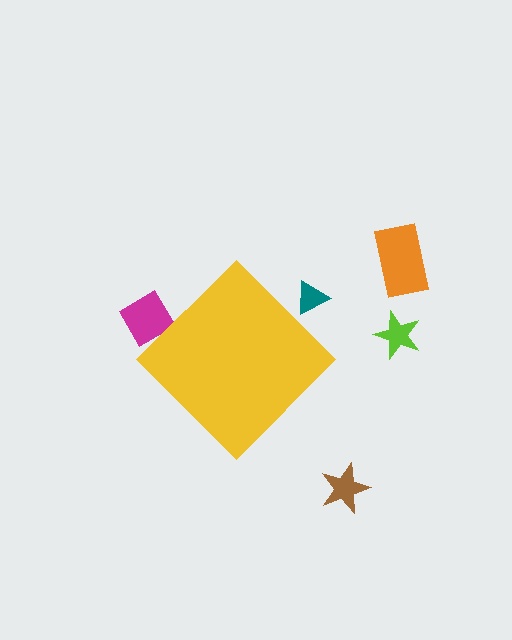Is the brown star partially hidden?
No, the brown star is fully visible.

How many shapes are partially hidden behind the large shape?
2 shapes are partially hidden.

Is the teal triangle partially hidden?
Yes, the teal triangle is partially hidden behind the yellow diamond.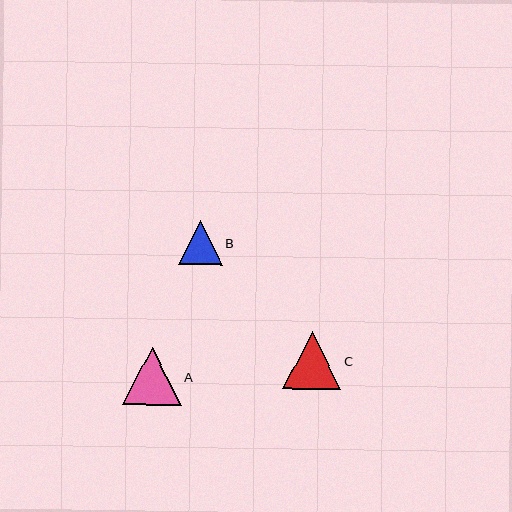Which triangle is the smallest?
Triangle B is the smallest with a size of approximately 43 pixels.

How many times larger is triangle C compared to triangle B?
Triangle C is approximately 1.3 times the size of triangle B.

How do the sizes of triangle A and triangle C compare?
Triangle A and triangle C are approximately the same size.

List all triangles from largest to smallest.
From largest to smallest: A, C, B.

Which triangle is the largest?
Triangle A is the largest with a size of approximately 59 pixels.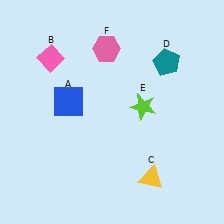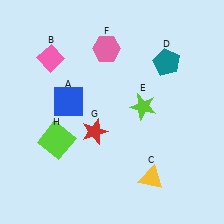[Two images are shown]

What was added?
A red star (G), a lime square (H) were added in Image 2.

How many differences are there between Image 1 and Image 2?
There are 2 differences between the two images.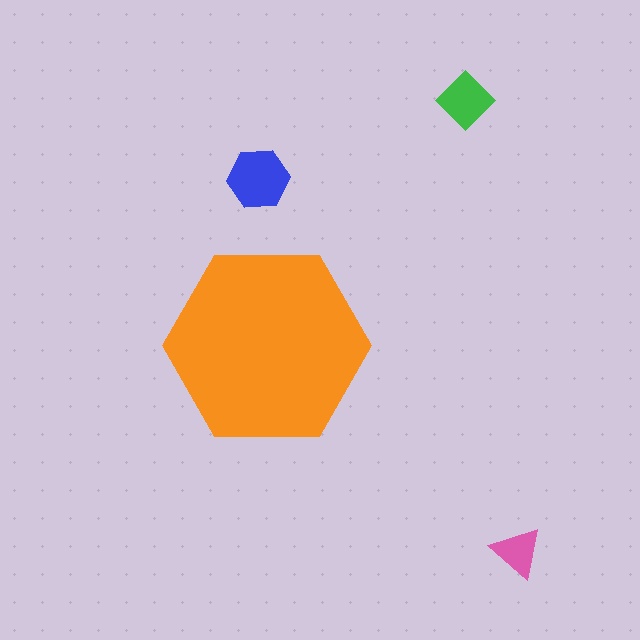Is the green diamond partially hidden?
No, the green diamond is fully visible.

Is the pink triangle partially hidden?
No, the pink triangle is fully visible.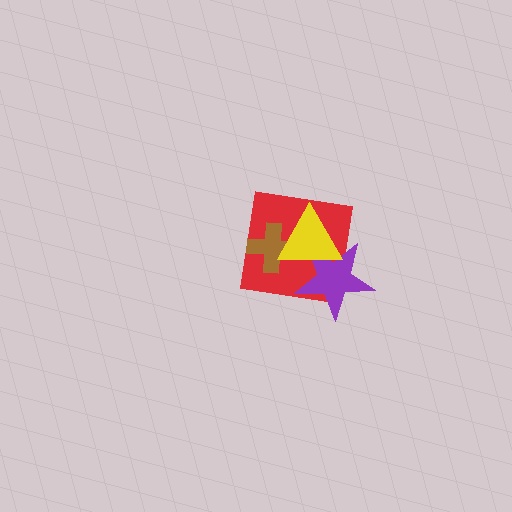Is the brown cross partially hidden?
Yes, it is partially covered by another shape.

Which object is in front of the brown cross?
The yellow triangle is in front of the brown cross.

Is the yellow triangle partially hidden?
No, no other shape covers it.